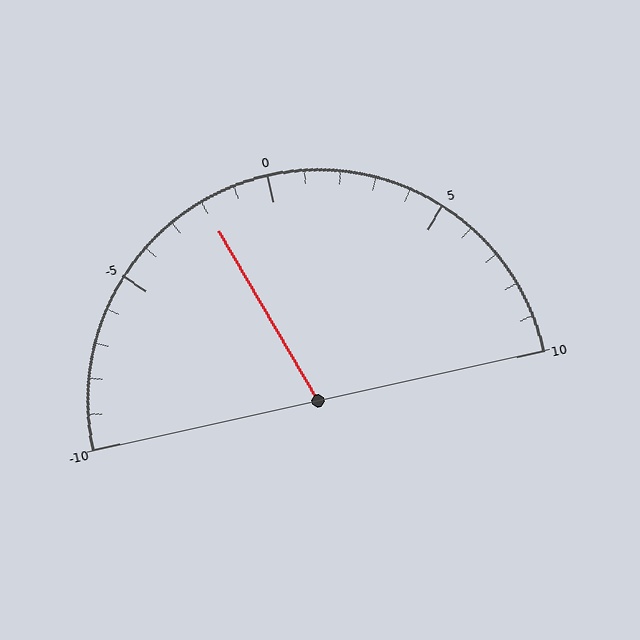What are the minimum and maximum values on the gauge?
The gauge ranges from -10 to 10.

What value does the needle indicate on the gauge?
The needle indicates approximately -2.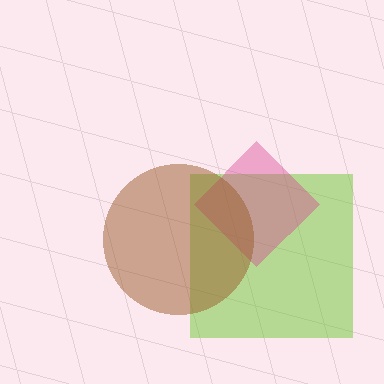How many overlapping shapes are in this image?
There are 3 overlapping shapes in the image.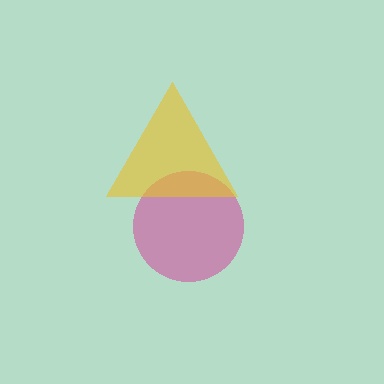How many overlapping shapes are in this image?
There are 2 overlapping shapes in the image.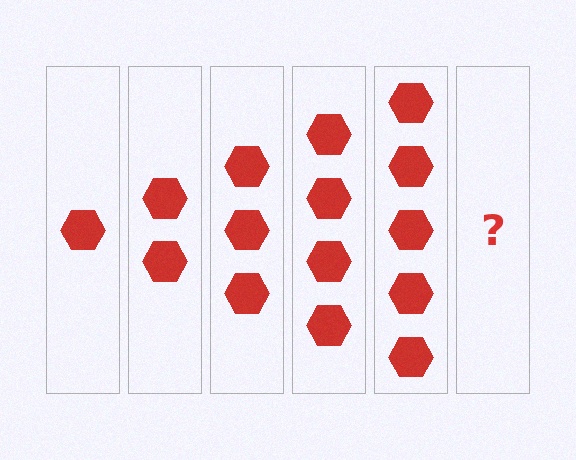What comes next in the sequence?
The next element should be 6 hexagons.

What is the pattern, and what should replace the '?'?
The pattern is that each step adds one more hexagon. The '?' should be 6 hexagons.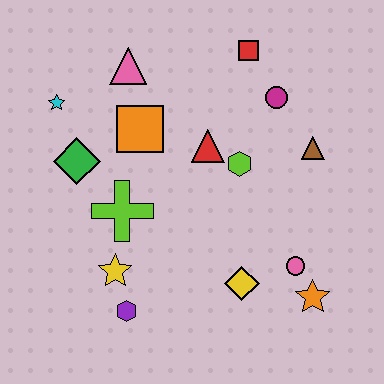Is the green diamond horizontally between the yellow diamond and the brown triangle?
No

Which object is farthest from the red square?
The purple hexagon is farthest from the red square.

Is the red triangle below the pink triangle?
Yes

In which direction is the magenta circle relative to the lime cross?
The magenta circle is to the right of the lime cross.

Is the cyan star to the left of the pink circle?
Yes